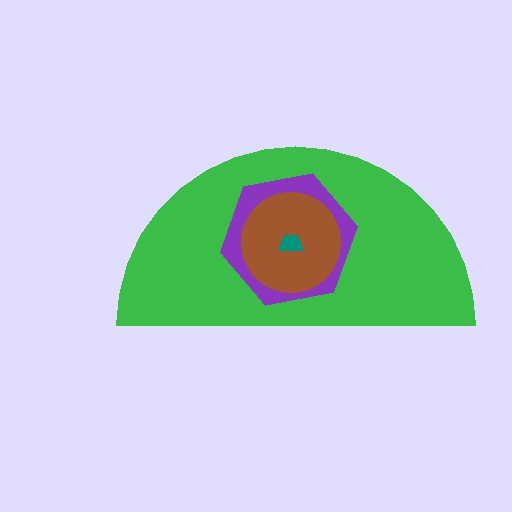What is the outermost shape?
The green semicircle.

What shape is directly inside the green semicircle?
The purple hexagon.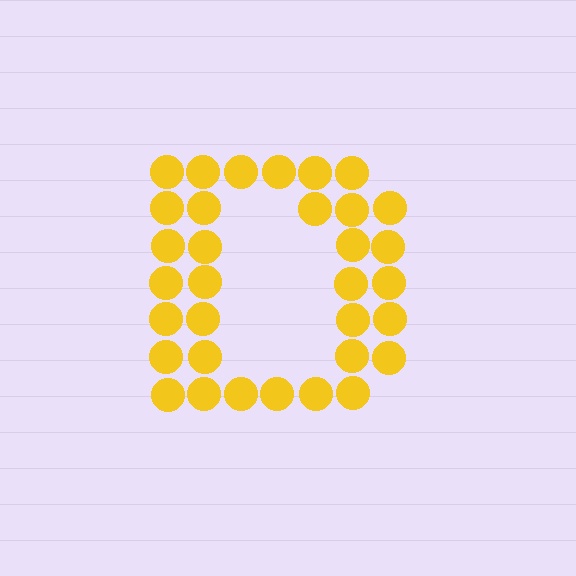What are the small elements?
The small elements are circles.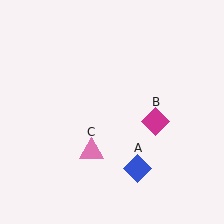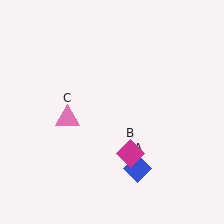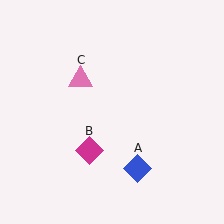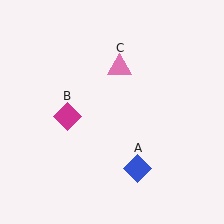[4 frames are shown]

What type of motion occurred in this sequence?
The magenta diamond (object B), pink triangle (object C) rotated clockwise around the center of the scene.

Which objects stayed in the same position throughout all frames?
Blue diamond (object A) remained stationary.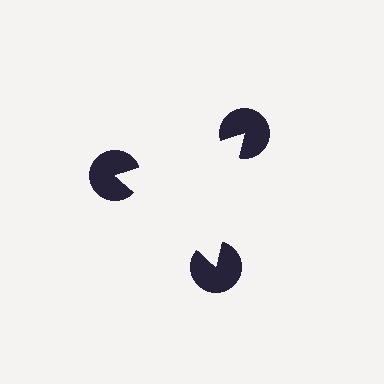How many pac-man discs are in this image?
There are 3 — one at each vertex of the illusory triangle.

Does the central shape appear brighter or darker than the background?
It typically appears slightly brighter than the background, even though no actual brightness change is drawn.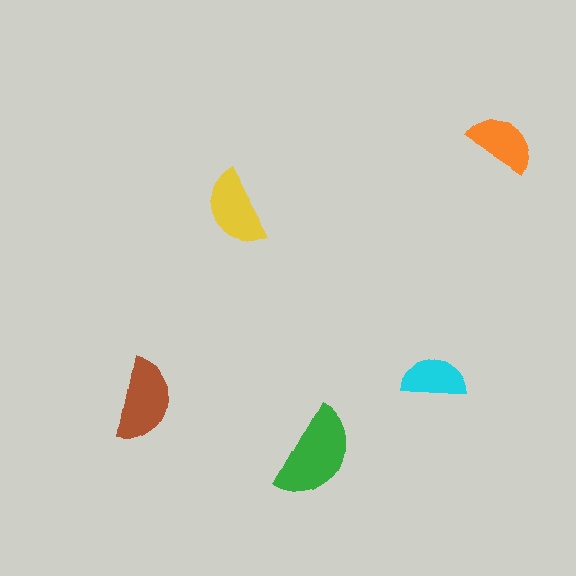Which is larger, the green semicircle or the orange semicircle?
The green one.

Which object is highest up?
The orange semicircle is topmost.